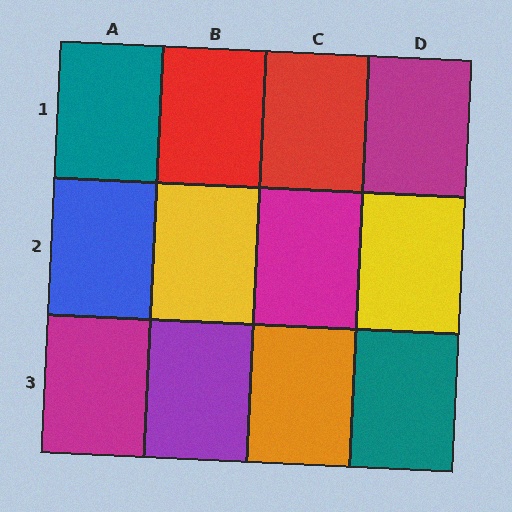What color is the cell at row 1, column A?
Teal.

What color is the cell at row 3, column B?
Purple.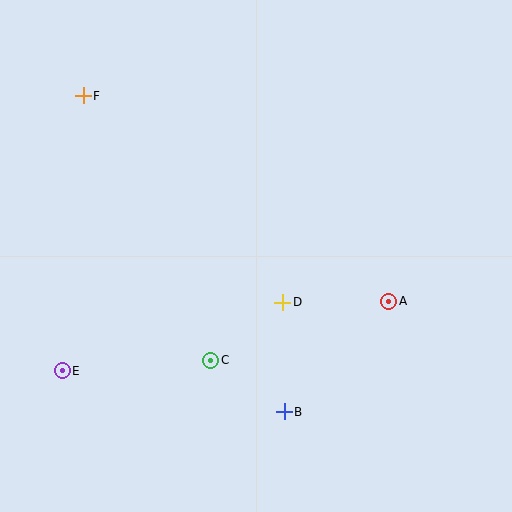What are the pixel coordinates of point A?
Point A is at (389, 301).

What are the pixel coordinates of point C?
Point C is at (211, 360).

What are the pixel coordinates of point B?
Point B is at (284, 412).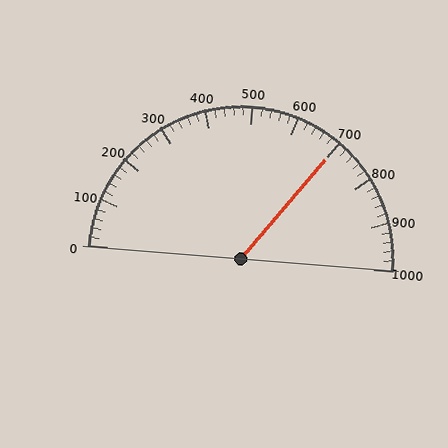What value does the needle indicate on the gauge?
The needle indicates approximately 700.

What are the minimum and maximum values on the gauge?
The gauge ranges from 0 to 1000.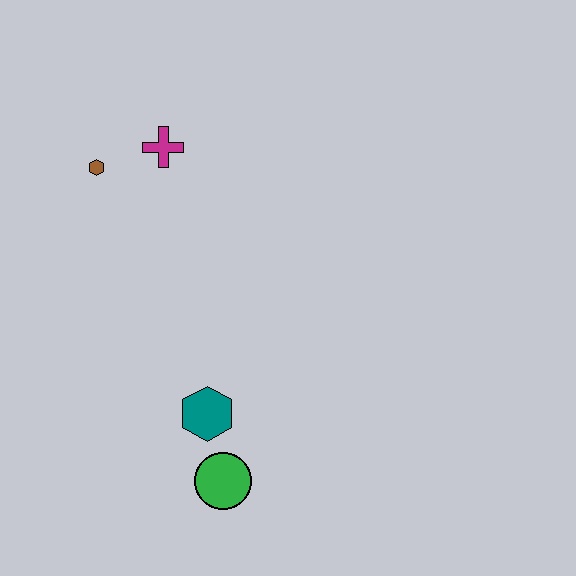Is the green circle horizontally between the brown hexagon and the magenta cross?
No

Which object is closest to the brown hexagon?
The magenta cross is closest to the brown hexagon.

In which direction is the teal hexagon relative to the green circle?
The teal hexagon is above the green circle.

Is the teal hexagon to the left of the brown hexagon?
No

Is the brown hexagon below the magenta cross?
Yes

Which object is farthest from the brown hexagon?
The green circle is farthest from the brown hexagon.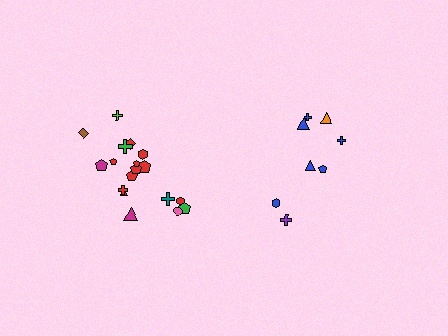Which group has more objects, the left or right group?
The left group.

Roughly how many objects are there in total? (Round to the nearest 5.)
Roughly 25 objects in total.